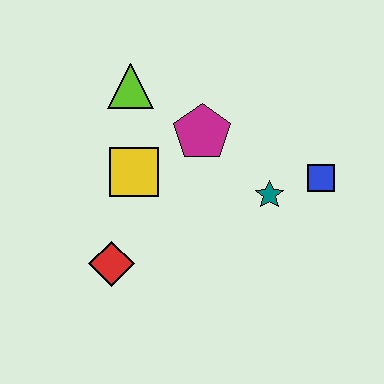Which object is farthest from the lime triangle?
The blue square is farthest from the lime triangle.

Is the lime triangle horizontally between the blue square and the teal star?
No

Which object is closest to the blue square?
The teal star is closest to the blue square.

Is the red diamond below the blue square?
Yes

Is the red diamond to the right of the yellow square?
No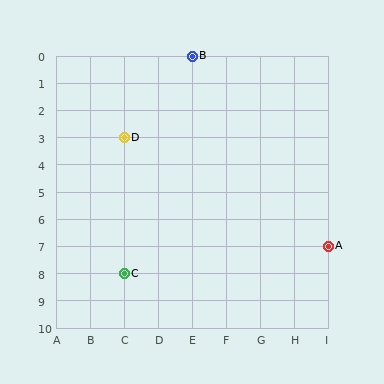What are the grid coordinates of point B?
Point B is at grid coordinates (E, 0).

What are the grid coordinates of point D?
Point D is at grid coordinates (C, 3).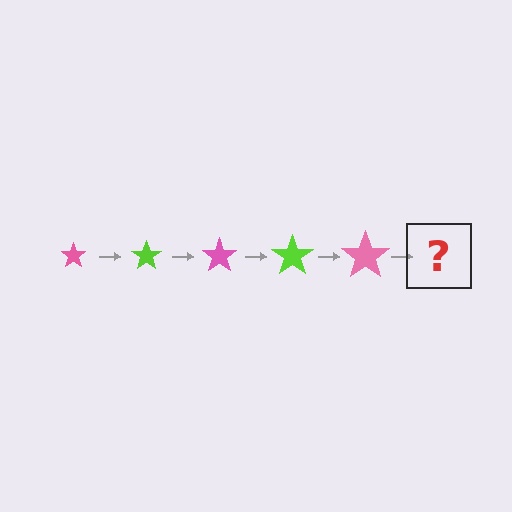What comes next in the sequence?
The next element should be a lime star, larger than the previous one.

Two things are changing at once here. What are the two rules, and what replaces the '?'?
The two rules are that the star grows larger each step and the color cycles through pink and lime. The '?' should be a lime star, larger than the previous one.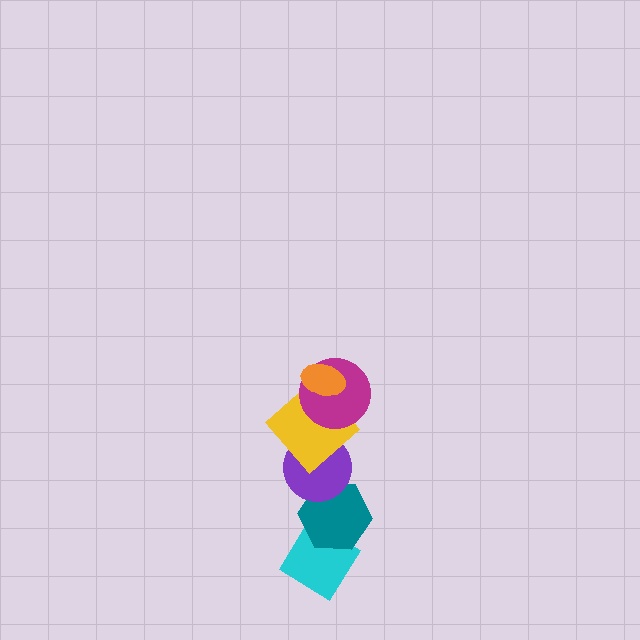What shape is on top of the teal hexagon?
The purple circle is on top of the teal hexagon.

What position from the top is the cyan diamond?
The cyan diamond is 6th from the top.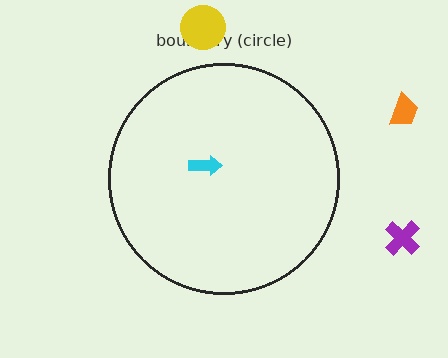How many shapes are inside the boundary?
1 inside, 3 outside.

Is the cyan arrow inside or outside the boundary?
Inside.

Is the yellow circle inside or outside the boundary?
Outside.